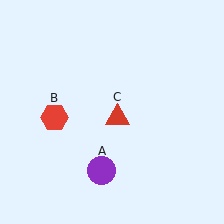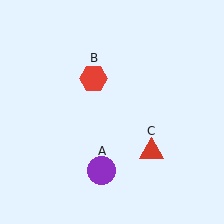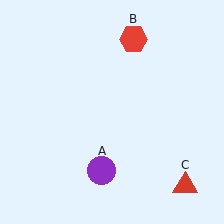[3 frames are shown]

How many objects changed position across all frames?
2 objects changed position: red hexagon (object B), red triangle (object C).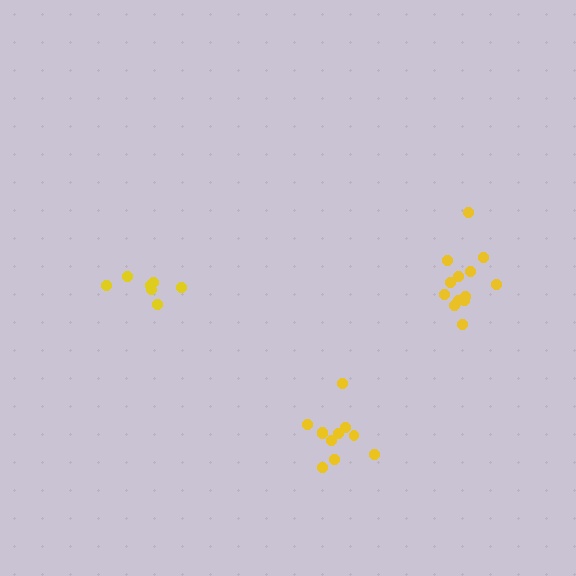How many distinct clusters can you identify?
There are 3 distinct clusters.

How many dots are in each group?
Group 1: 11 dots, Group 2: 7 dots, Group 3: 13 dots (31 total).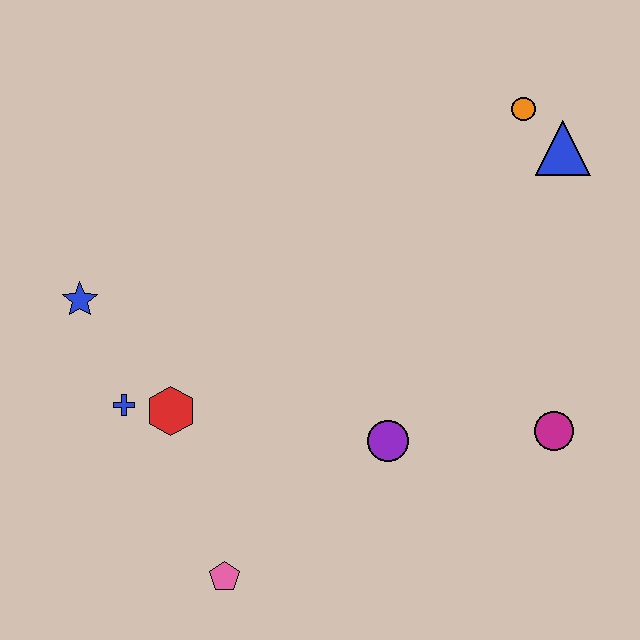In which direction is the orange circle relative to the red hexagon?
The orange circle is to the right of the red hexagon.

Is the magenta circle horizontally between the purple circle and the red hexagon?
No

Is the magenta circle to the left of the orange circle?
No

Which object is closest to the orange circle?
The blue triangle is closest to the orange circle.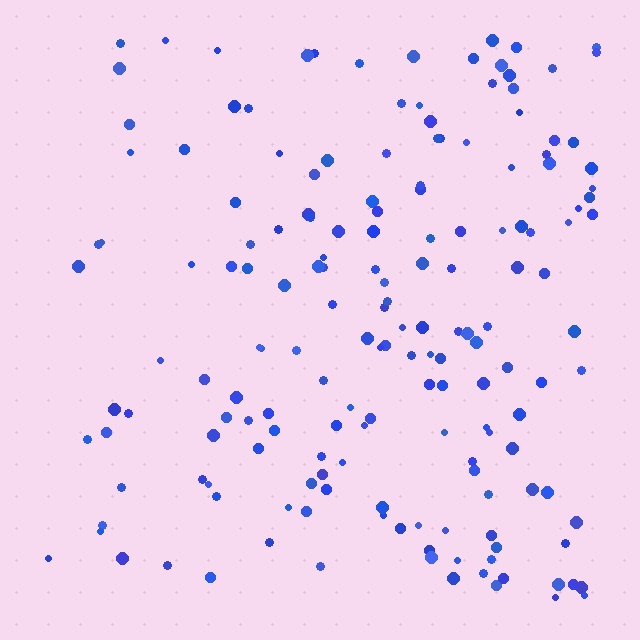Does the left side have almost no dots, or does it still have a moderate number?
Still a moderate number, just noticeably fewer than the right.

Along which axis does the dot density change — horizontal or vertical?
Horizontal.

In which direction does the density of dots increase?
From left to right, with the right side densest.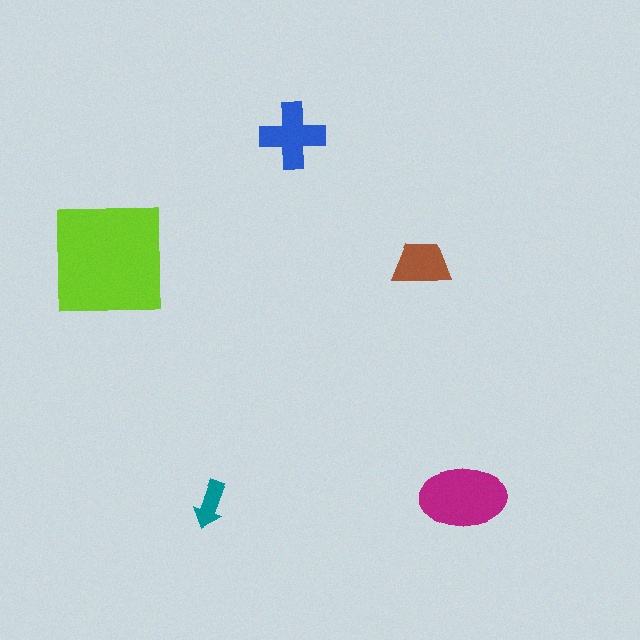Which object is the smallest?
The teal arrow.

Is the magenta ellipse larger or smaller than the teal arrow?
Larger.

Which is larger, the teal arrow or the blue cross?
The blue cross.